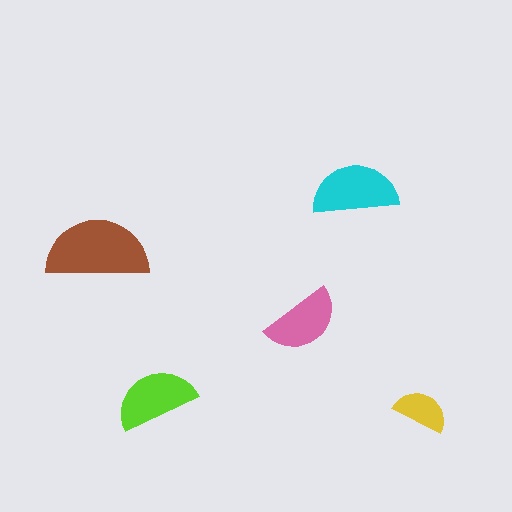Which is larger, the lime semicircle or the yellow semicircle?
The lime one.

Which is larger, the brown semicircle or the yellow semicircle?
The brown one.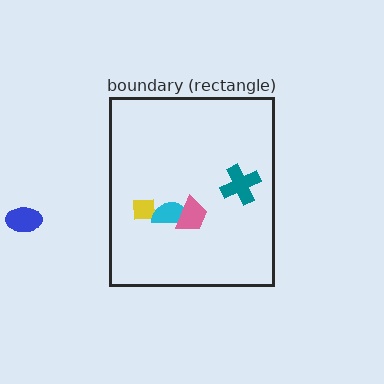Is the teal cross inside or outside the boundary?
Inside.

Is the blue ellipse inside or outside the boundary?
Outside.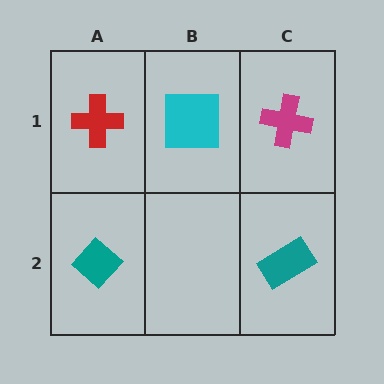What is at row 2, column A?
A teal diamond.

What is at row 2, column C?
A teal rectangle.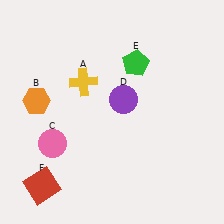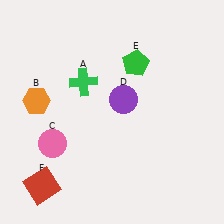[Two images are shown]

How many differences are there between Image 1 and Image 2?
There is 1 difference between the two images.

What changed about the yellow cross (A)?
In Image 1, A is yellow. In Image 2, it changed to green.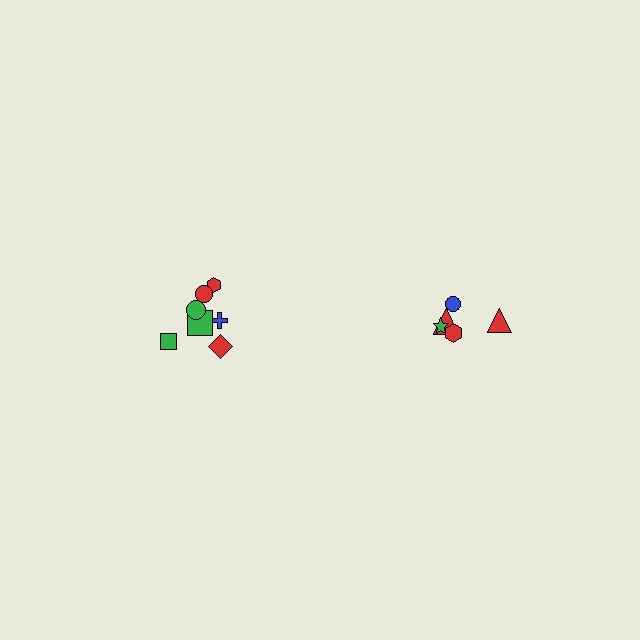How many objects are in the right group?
There are 5 objects.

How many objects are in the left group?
There are 7 objects.